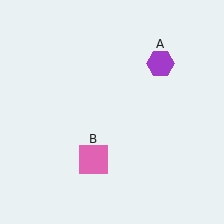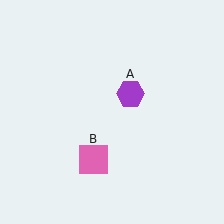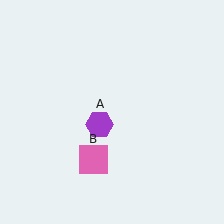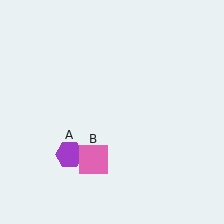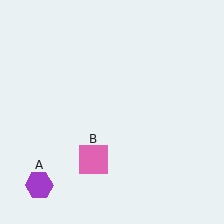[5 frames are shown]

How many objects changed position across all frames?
1 object changed position: purple hexagon (object A).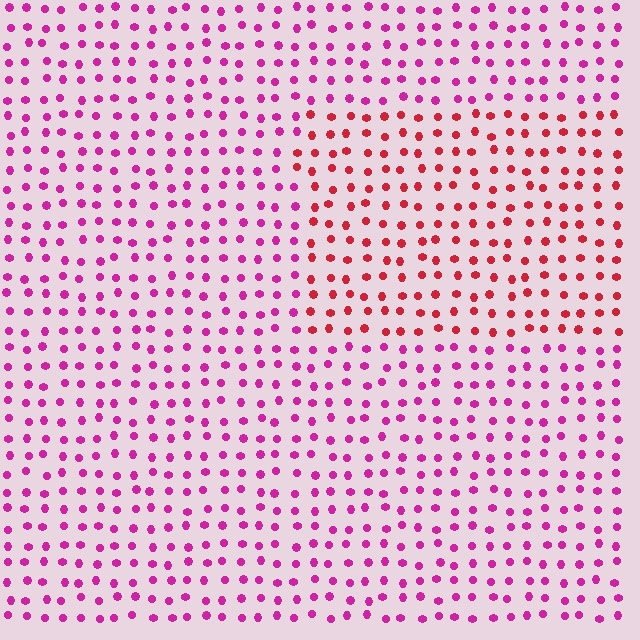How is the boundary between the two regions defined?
The boundary is defined purely by a slight shift in hue (about 36 degrees). Spacing, size, and orientation are identical on both sides.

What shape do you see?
I see a rectangle.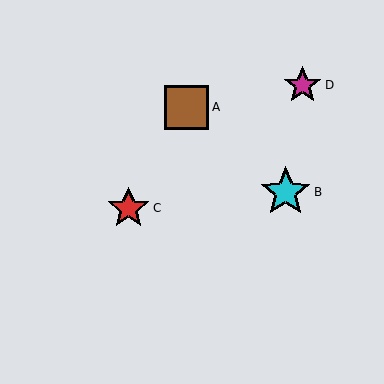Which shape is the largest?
The cyan star (labeled B) is the largest.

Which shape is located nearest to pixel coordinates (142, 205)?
The red star (labeled C) at (128, 208) is nearest to that location.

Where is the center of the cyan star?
The center of the cyan star is at (286, 192).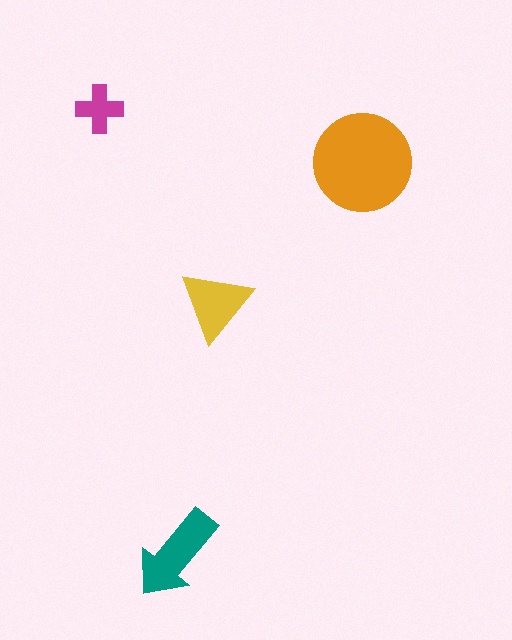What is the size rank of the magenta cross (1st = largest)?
4th.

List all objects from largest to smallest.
The orange circle, the teal arrow, the yellow triangle, the magenta cross.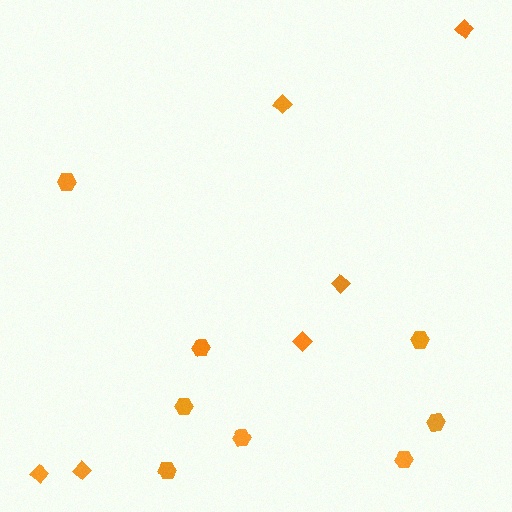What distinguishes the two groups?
There are 2 groups: one group of hexagons (8) and one group of diamonds (6).